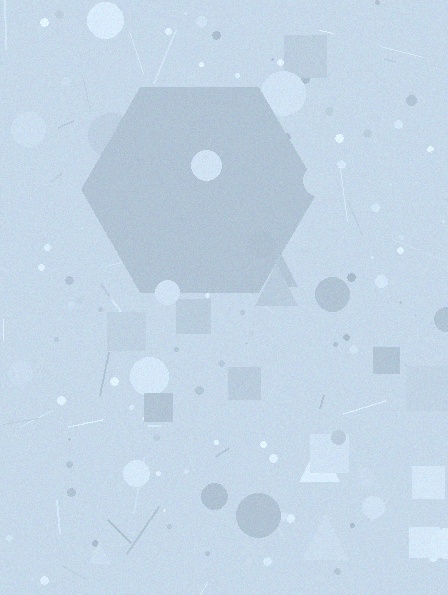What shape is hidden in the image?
A hexagon is hidden in the image.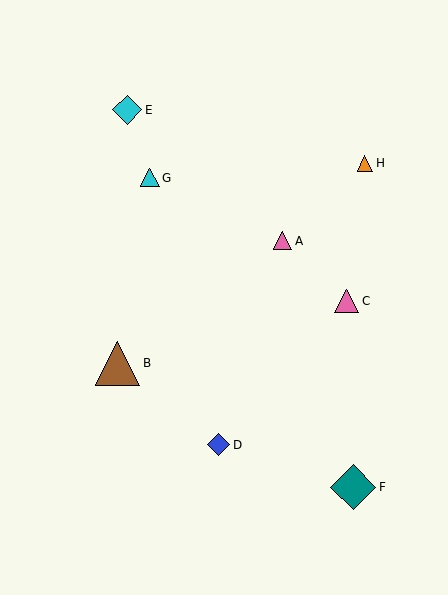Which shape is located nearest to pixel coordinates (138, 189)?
The cyan triangle (labeled G) at (150, 178) is nearest to that location.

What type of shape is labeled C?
Shape C is a pink triangle.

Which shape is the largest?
The teal diamond (labeled F) is the largest.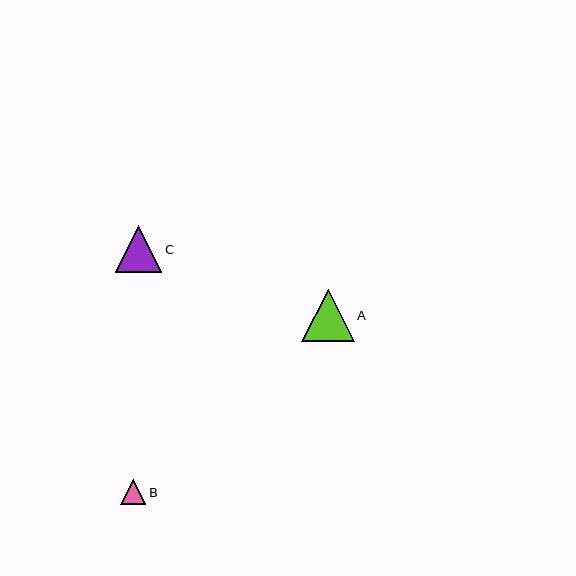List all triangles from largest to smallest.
From largest to smallest: A, C, B.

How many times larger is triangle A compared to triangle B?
Triangle A is approximately 2.1 times the size of triangle B.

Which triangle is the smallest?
Triangle B is the smallest with a size of approximately 25 pixels.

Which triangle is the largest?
Triangle A is the largest with a size of approximately 53 pixels.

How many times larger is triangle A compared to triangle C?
Triangle A is approximately 1.1 times the size of triangle C.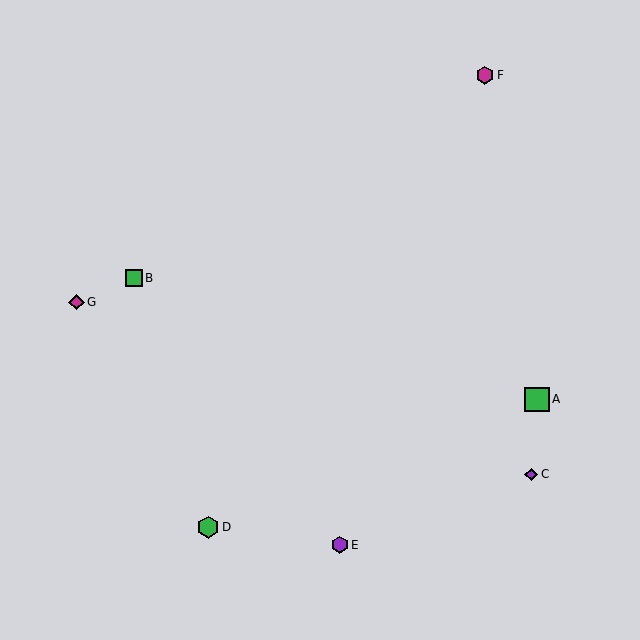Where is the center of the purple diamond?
The center of the purple diamond is at (531, 474).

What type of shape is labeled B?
Shape B is a green square.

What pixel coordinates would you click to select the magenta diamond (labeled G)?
Click at (76, 302) to select the magenta diamond G.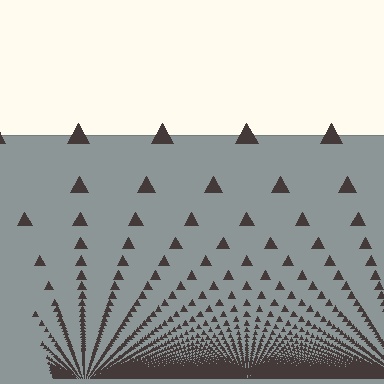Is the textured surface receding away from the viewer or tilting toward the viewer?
The surface appears to tilt toward the viewer. Texture elements get larger and sparser toward the top.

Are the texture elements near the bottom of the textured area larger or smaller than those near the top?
Smaller. The gradient is inverted — elements near the bottom are smaller and denser.